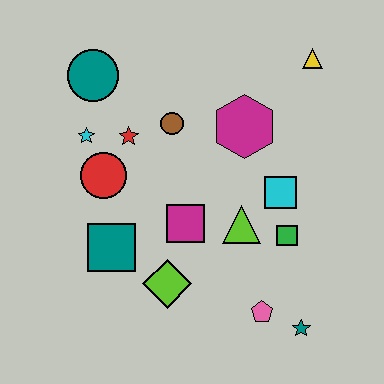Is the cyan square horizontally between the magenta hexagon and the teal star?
Yes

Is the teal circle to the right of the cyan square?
No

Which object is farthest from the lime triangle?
The teal circle is farthest from the lime triangle.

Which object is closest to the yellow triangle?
The magenta hexagon is closest to the yellow triangle.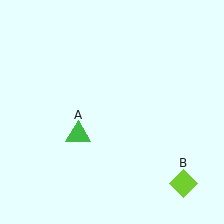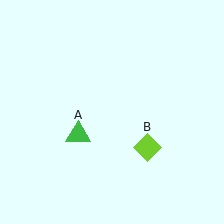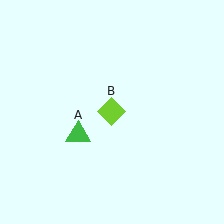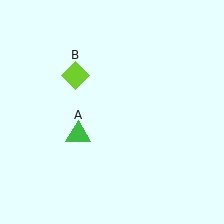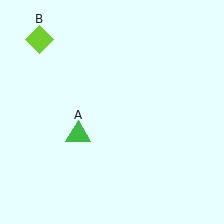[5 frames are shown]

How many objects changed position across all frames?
1 object changed position: lime diamond (object B).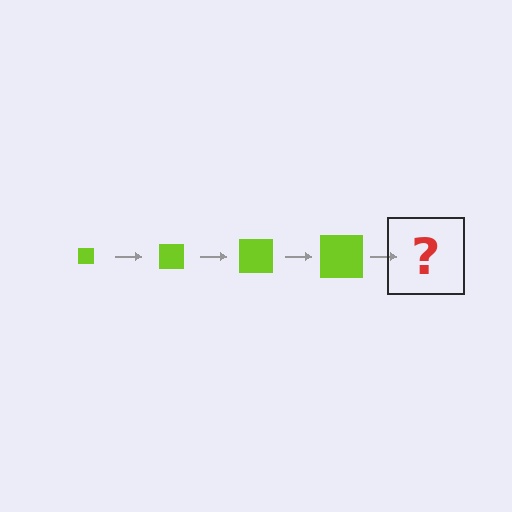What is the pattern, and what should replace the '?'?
The pattern is that the square gets progressively larger each step. The '?' should be a lime square, larger than the previous one.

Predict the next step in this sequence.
The next step is a lime square, larger than the previous one.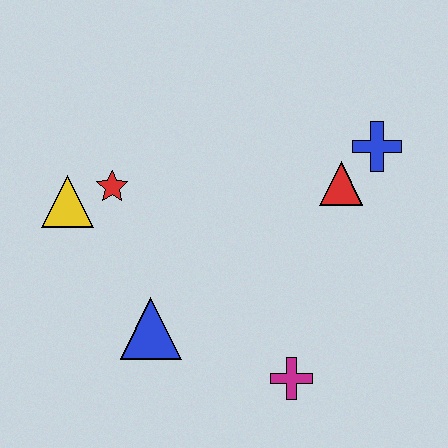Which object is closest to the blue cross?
The red triangle is closest to the blue cross.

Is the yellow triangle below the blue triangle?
No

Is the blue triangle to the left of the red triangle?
Yes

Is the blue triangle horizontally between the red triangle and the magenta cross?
No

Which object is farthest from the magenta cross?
The yellow triangle is farthest from the magenta cross.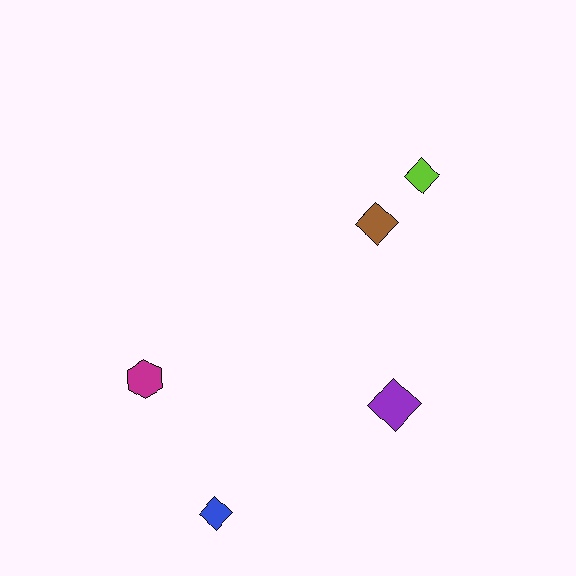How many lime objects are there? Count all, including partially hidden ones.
There is 1 lime object.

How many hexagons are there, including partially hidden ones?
There is 1 hexagon.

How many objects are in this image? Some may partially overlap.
There are 5 objects.